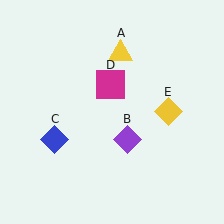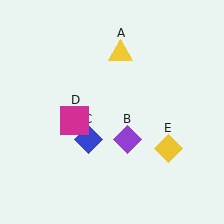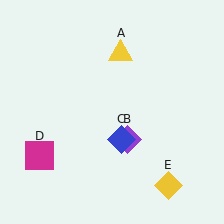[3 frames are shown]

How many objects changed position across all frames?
3 objects changed position: blue diamond (object C), magenta square (object D), yellow diamond (object E).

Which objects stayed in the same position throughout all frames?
Yellow triangle (object A) and purple diamond (object B) remained stationary.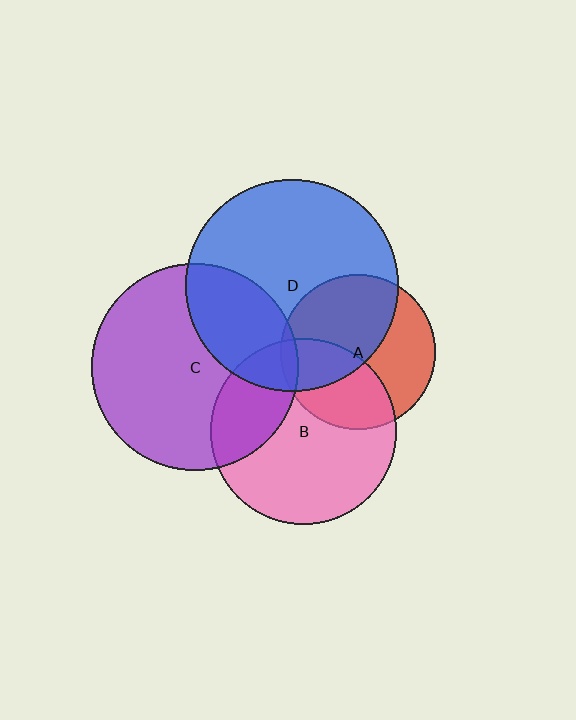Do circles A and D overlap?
Yes.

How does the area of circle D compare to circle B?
Approximately 1.3 times.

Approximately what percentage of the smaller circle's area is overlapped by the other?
Approximately 50%.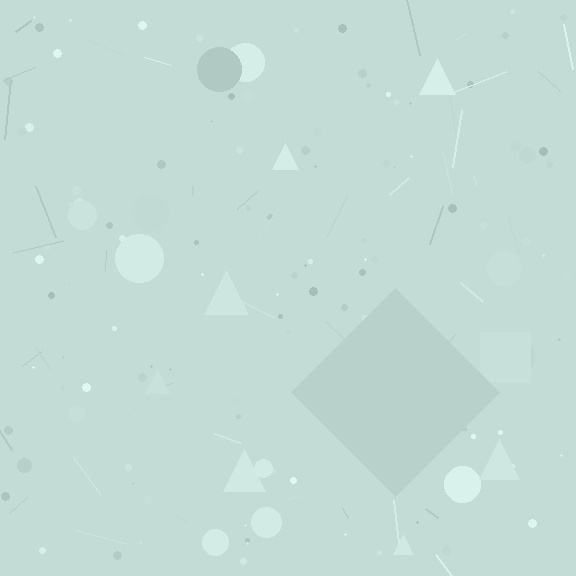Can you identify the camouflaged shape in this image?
The camouflaged shape is a diamond.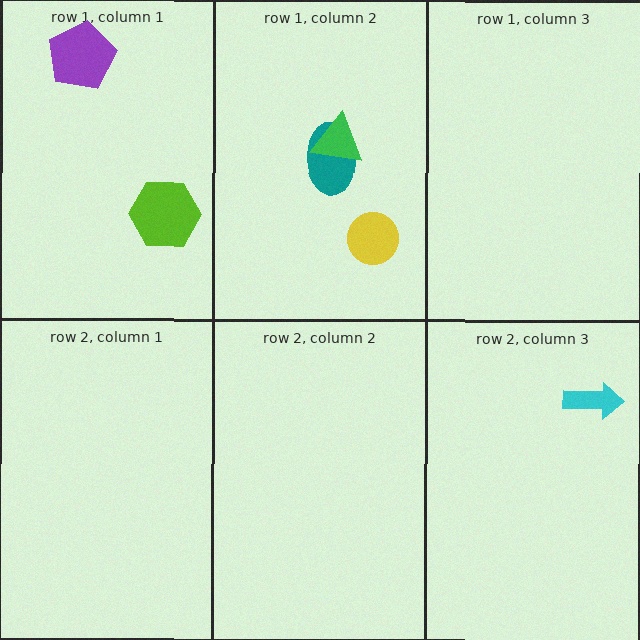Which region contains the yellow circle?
The row 1, column 2 region.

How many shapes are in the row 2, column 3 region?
1.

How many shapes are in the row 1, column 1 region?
2.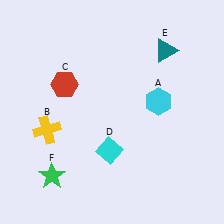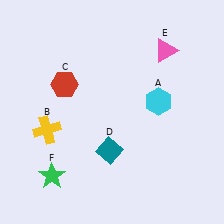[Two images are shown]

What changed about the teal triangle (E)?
In Image 1, E is teal. In Image 2, it changed to pink.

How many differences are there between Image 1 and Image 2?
There are 2 differences between the two images.